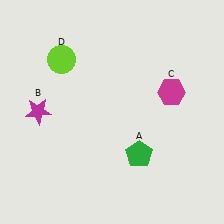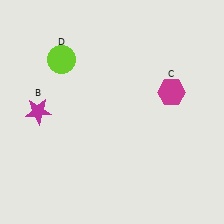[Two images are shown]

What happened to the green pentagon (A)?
The green pentagon (A) was removed in Image 2. It was in the bottom-right area of Image 1.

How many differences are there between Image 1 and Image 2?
There is 1 difference between the two images.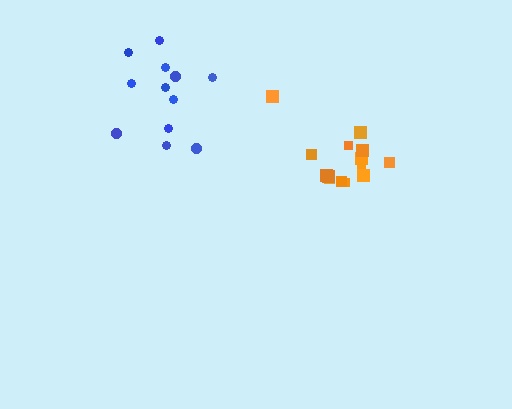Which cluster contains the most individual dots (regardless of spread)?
Orange (14).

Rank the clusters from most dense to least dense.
orange, blue.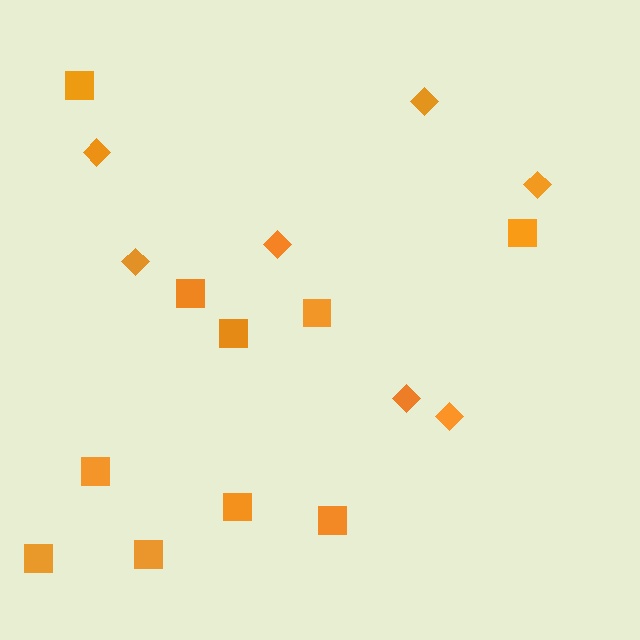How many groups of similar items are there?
There are 2 groups: one group of squares (10) and one group of diamonds (7).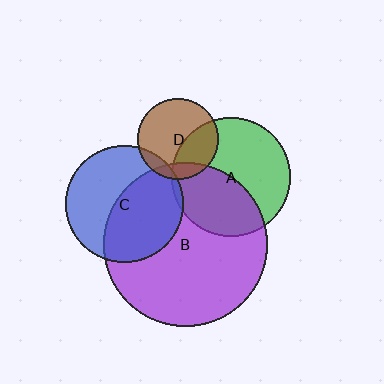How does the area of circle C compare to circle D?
Approximately 2.1 times.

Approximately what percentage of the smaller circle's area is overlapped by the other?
Approximately 50%.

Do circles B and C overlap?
Yes.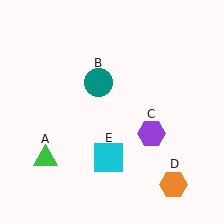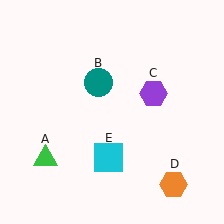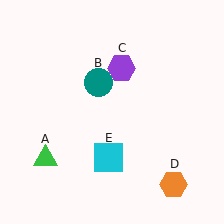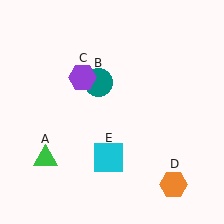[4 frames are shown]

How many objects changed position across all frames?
1 object changed position: purple hexagon (object C).